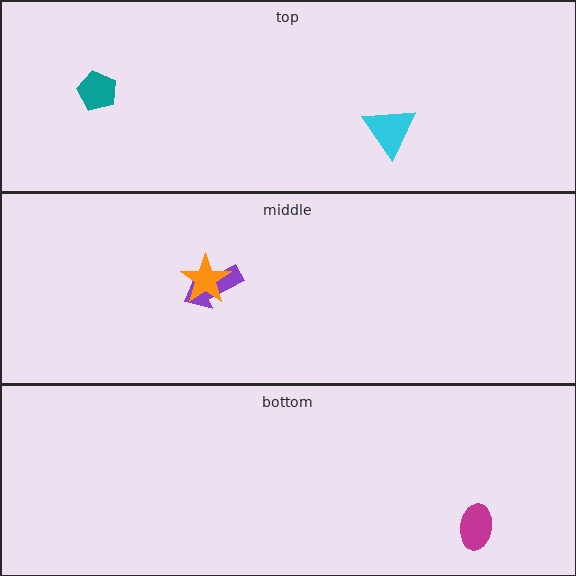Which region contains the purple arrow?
The middle region.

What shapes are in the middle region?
The purple arrow, the orange star.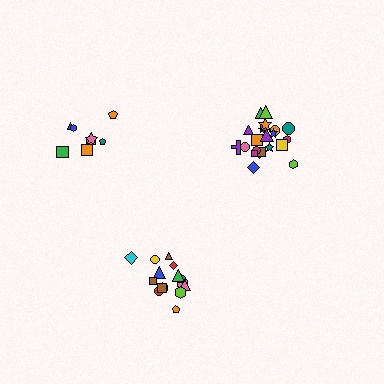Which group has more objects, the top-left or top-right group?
The top-right group.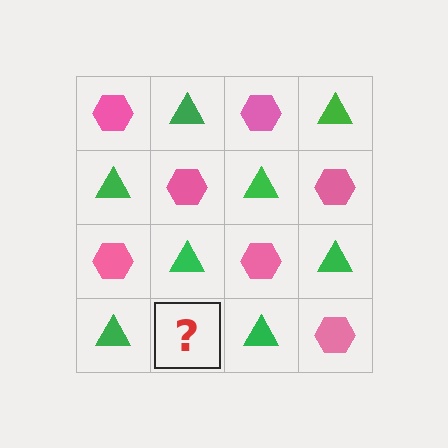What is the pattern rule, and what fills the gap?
The rule is that it alternates pink hexagon and green triangle in a checkerboard pattern. The gap should be filled with a pink hexagon.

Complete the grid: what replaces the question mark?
The question mark should be replaced with a pink hexagon.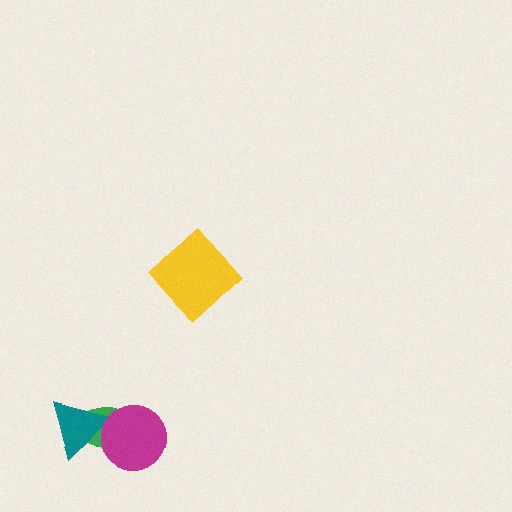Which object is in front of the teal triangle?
The magenta circle is in front of the teal triangle.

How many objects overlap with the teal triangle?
2 objects overlap with the teal triangle.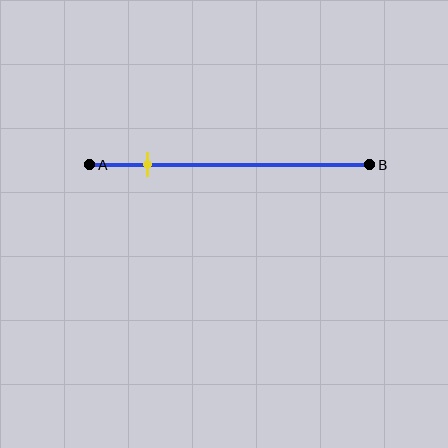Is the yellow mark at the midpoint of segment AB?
No, the mark is at about 20% from A, not at the 50% midpoint.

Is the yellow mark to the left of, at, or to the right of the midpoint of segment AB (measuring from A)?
The yellow mark is to the left of the midpoint of segment AB.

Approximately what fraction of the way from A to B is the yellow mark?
The yellow mark is approximately 20% of the way from A to B.